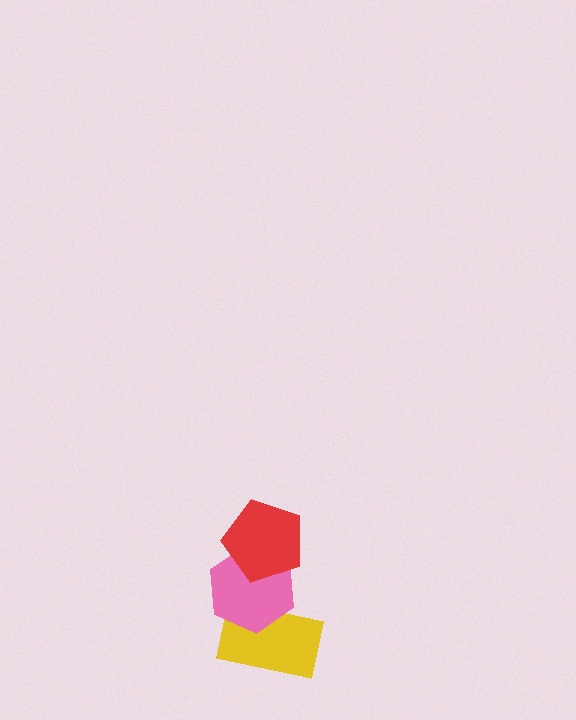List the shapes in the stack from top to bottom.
From top to bottom: the red pentagon, the pink hexagon, the yellow rectangle.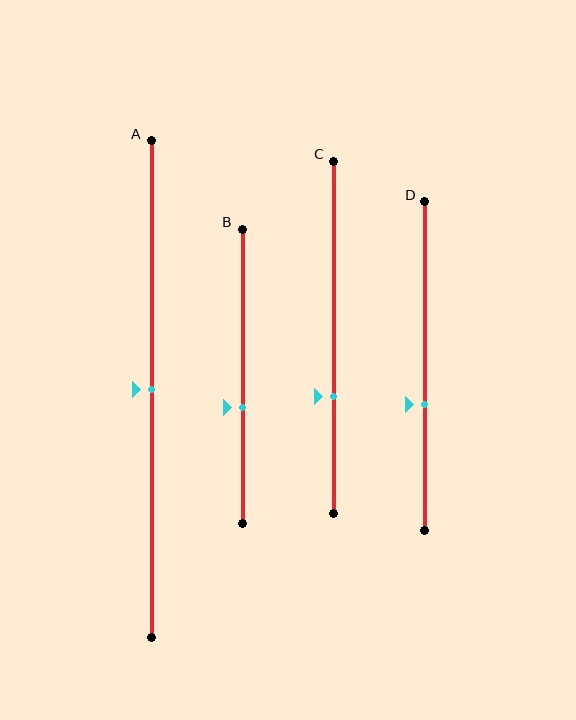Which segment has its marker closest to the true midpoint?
Segment A has its marker closest to the true midpoint.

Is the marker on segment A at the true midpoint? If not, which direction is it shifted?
Yes, the marker on segment A is at the true midpoint.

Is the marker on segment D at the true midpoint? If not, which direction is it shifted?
No, the marker on segment D is shifted downward by about 12% of the segment length.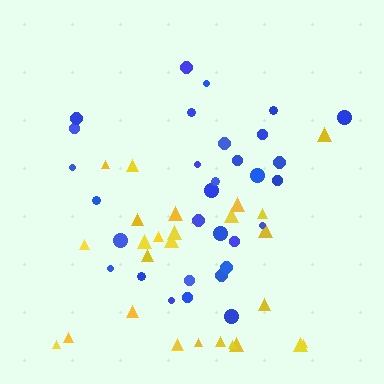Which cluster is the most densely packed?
Blue.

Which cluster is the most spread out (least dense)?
Yellow.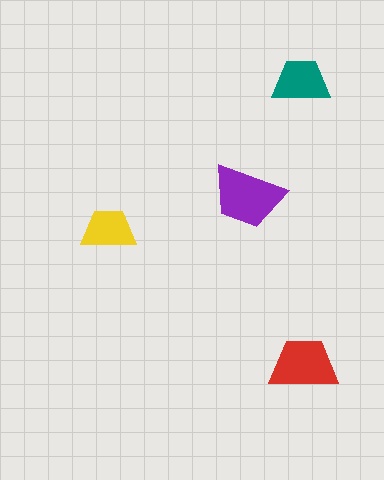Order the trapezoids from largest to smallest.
the purple one, the red one, the teal one, the yellow one.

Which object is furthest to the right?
The red trapezoid is rightmost.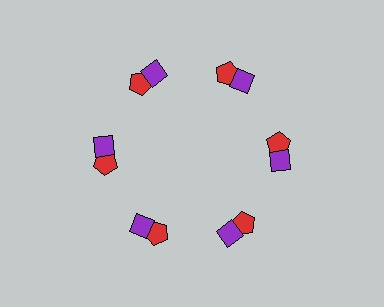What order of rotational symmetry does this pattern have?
This pattern has 6-fold rotational symmetry.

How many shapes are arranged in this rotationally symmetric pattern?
There are 12 shapes, arranged in 6 groups of 2.